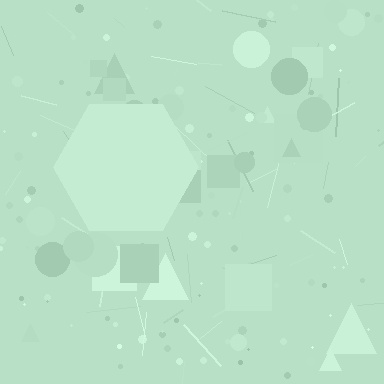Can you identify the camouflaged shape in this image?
The camouflaged shape is a hexagon.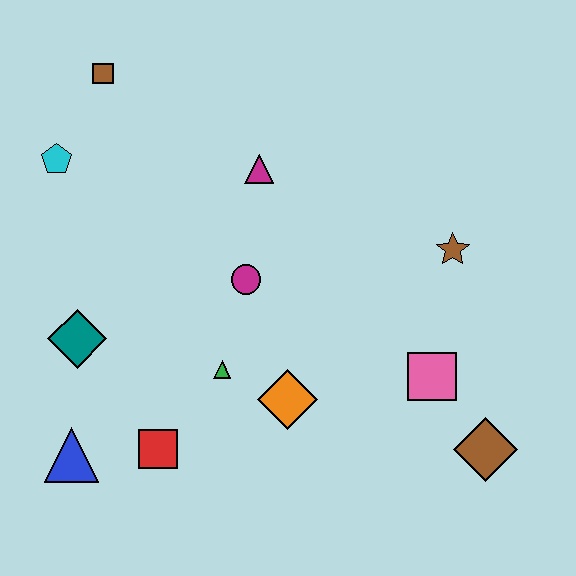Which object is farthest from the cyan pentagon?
The brown diamond is farthest from the cyan pentagon.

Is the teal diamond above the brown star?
No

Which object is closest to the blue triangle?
The red square is closest to the blue triangle.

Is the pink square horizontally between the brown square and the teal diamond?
No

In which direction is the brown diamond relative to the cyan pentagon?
The brown diamond is to the right of the cyan pentagon.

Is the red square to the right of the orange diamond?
No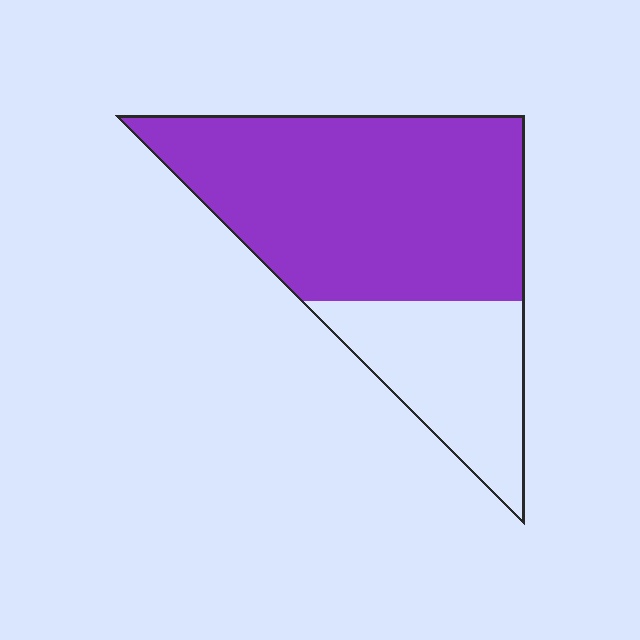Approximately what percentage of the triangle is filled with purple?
Approximately 70%.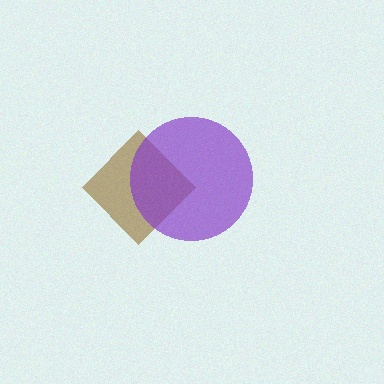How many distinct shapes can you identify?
There are 2 distinct shapes: a brown diamond, a purple circle.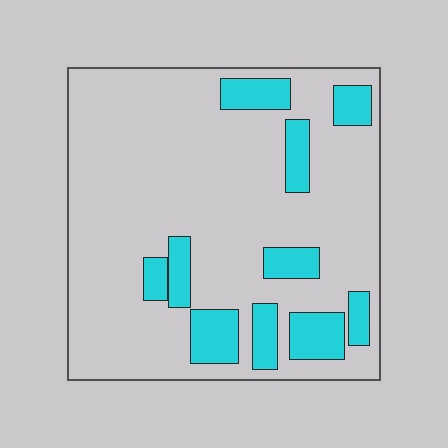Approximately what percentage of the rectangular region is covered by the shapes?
Approximately 20%.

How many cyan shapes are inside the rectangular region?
10.